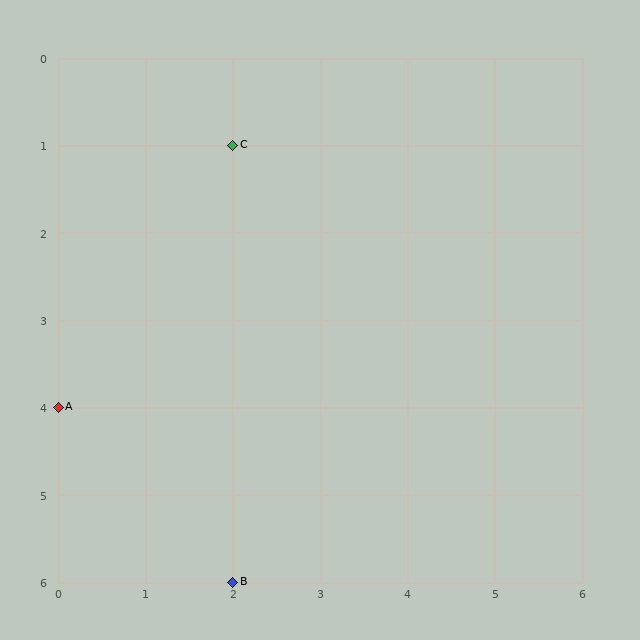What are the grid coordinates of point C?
Point C is at grid coordinates (2, 1).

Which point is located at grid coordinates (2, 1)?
Point C is at (2, 1).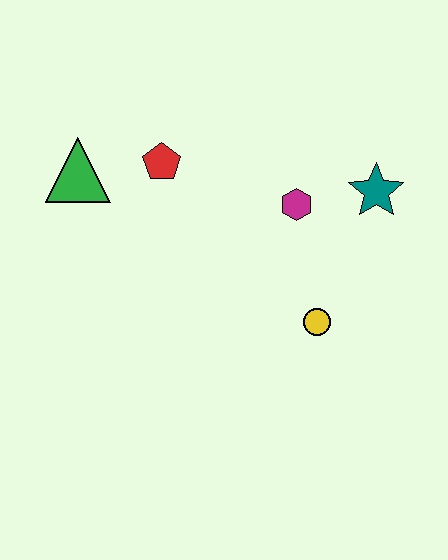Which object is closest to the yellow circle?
The magenta hexagon is closest to the yellow circle.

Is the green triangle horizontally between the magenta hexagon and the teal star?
No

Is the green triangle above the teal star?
Yes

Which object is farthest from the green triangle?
The teal star is farthest from the green triangle.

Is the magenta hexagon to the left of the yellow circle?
Yes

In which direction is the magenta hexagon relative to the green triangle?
The magenta hexagon is to the right of the green triangle.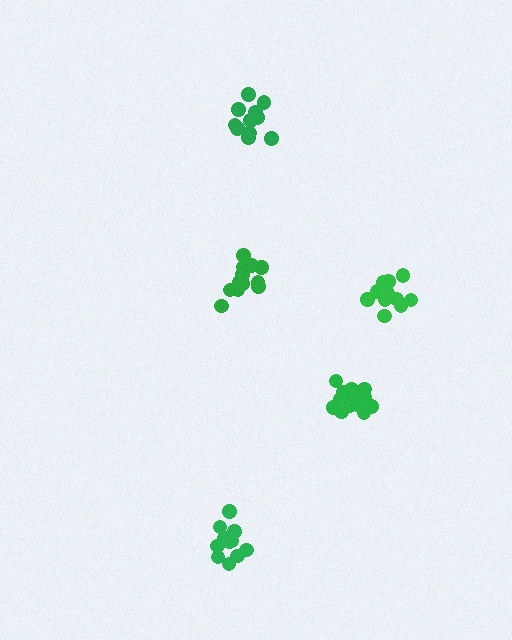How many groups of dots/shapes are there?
There are 5 groups.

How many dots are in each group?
Group 1: 12 dots, Group 2: 11 dots, Group 3: 12 dots, Group 4: 16 dots, Group 5: 13 dots (64 total).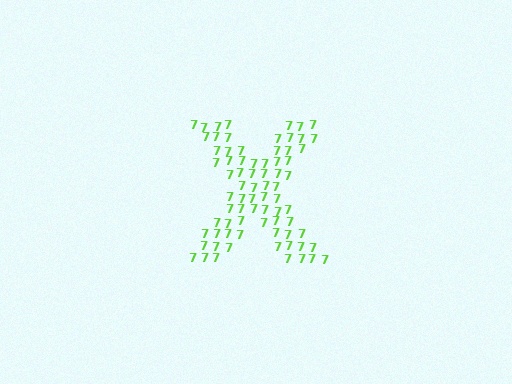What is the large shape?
The large shape is the letter X.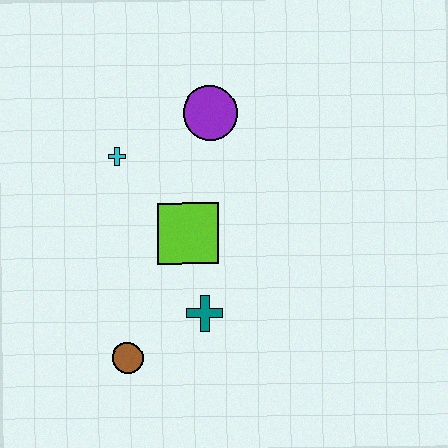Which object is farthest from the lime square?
The brown circle is farthest from the lime square.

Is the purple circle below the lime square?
No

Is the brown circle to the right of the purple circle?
No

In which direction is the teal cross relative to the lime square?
The teal cross is below the lime square.